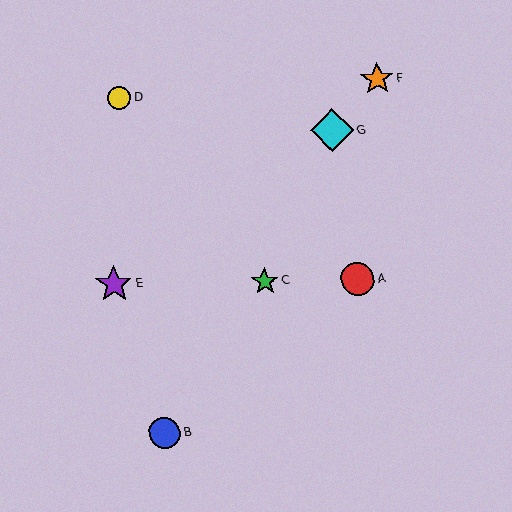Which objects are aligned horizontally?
Objects A, C, E are aligned horizontally.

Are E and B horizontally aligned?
No, E is at y≈284 and B is at y≈433.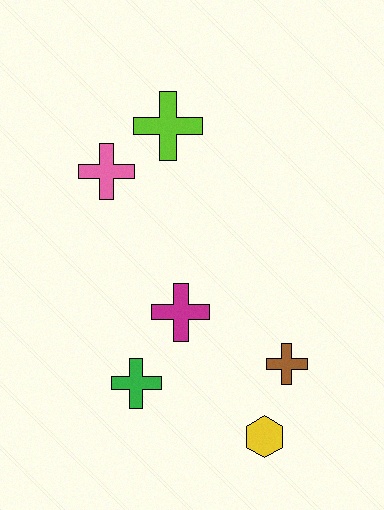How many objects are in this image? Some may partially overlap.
There are 6 objects.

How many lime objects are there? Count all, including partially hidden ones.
There is 1 lime object.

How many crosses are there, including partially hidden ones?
There are 5 crosses.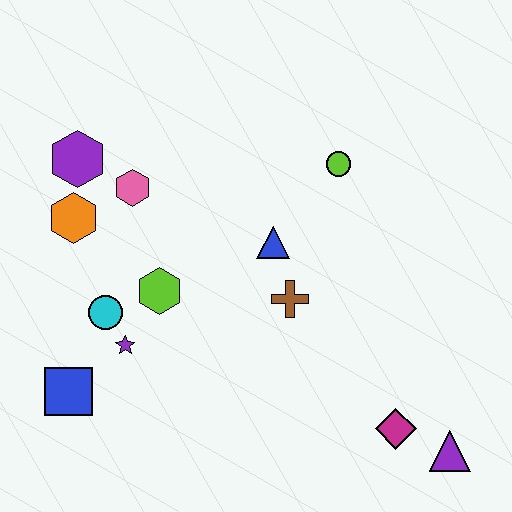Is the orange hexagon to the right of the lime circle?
No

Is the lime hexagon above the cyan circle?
Yes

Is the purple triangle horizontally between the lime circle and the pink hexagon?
No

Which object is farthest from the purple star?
The purple triangle is farthest from the purple star.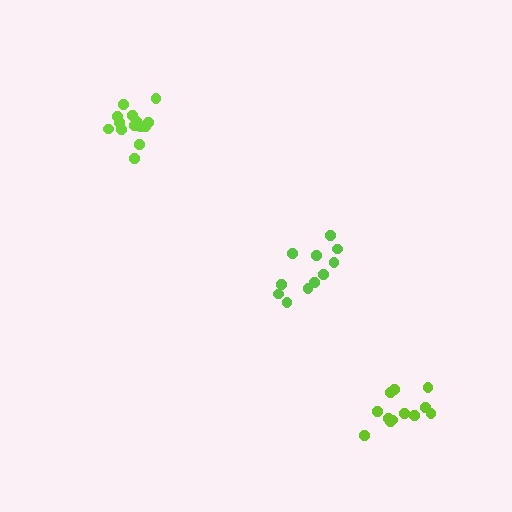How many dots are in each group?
Group 1: 11 dots, Group 2: 14 dots, Group 3: 12 dots (37 total).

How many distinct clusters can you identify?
There are 3 distinct clusters.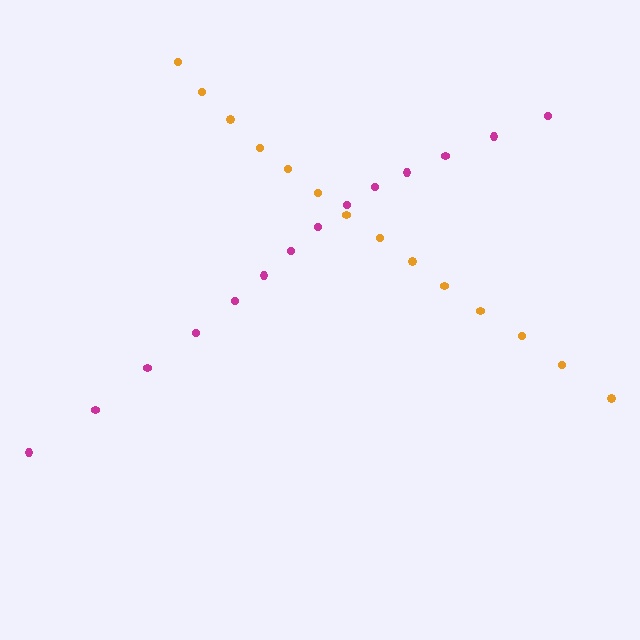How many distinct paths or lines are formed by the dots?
There are 2 distinct paths.